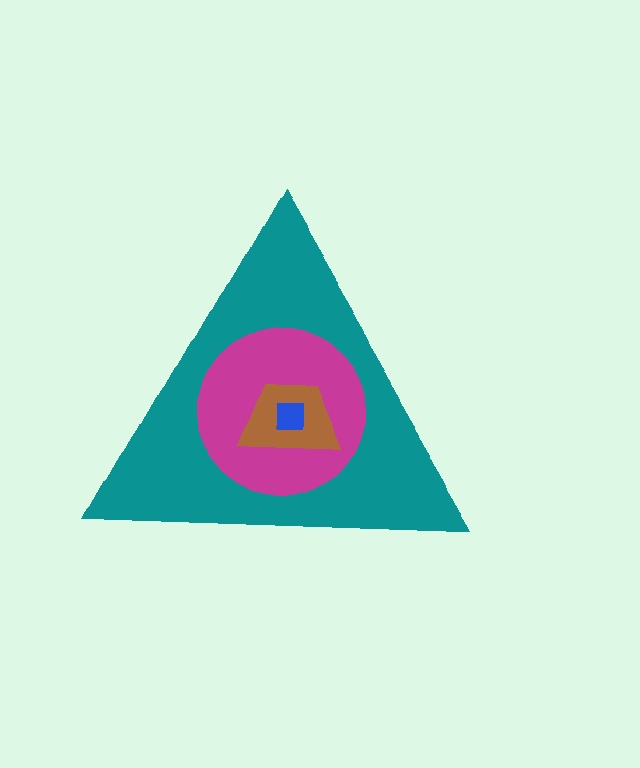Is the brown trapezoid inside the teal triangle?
Yes.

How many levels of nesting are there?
4.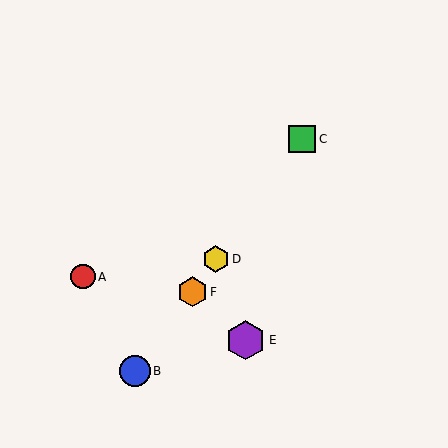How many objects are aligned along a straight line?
4 objects (B, C, D, F) are aligned along a straight line.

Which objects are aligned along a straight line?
Objects B, C, D, F are aligned along a straight line.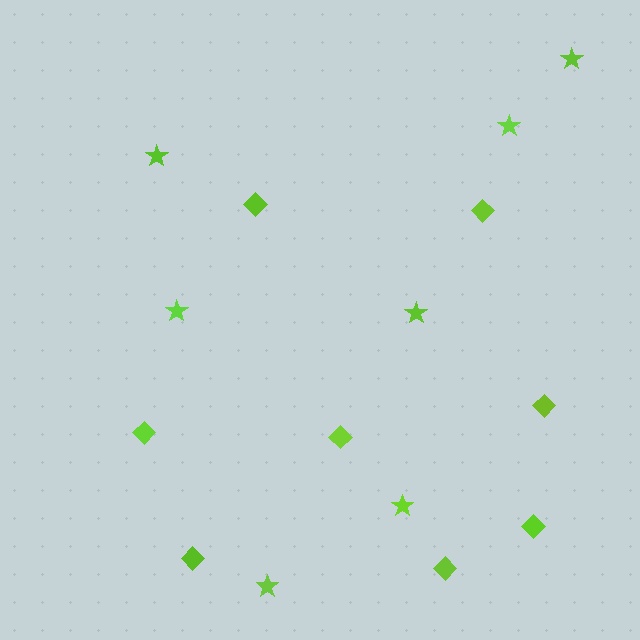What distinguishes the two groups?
There are 2 groups: one group of stars (7) and one group of diamonds (8).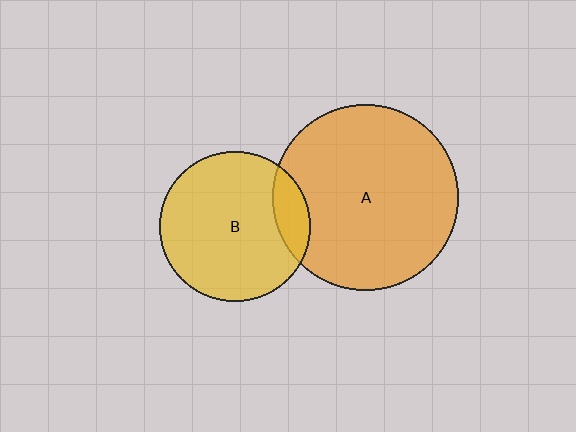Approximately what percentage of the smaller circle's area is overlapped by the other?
Approximately 15%.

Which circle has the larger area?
Circle A (orange).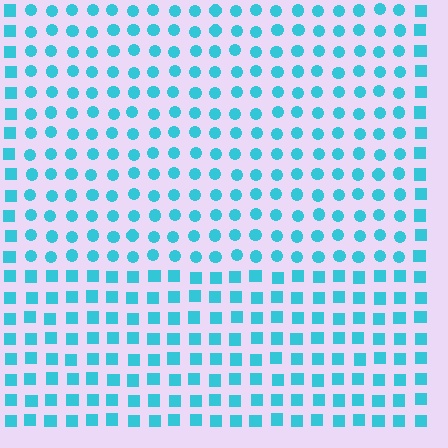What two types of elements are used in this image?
The image uses circles inside the rectangle region and squares outside it.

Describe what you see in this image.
The image is filled with small cyan elements arranged in a uniform grid. A rectangle-shaped region contains circles, while the surrounding area contains squares. The boundary is defined purely by the change in element shape.